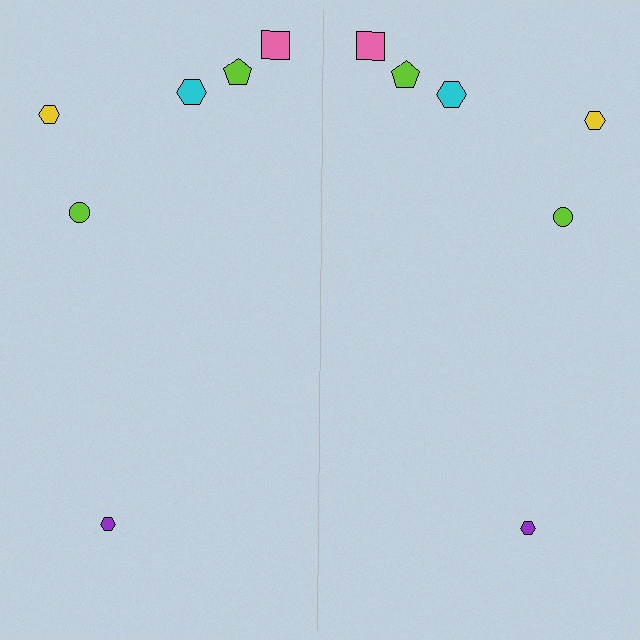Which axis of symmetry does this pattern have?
The pattern has a vertical axis of symmetry running through the center of the image.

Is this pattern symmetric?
Yes, this pattern has bilateral (reflection) symmetry.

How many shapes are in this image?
There are 12 shapes in this image.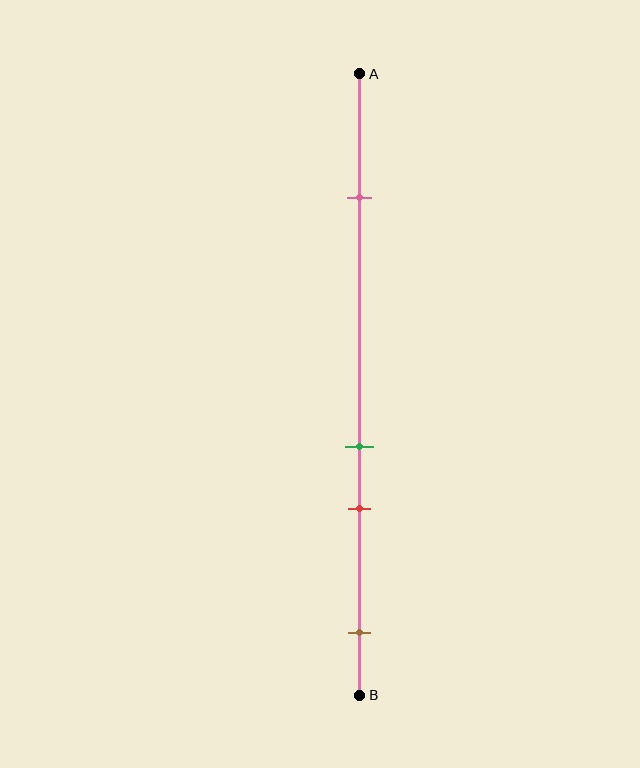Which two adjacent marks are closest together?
The green and red marks are the closest adjacent pair.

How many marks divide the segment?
There are 4 marks dividing the segment.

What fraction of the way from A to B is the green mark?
The green mark is approximately 60% (0.6) of the way from A to B.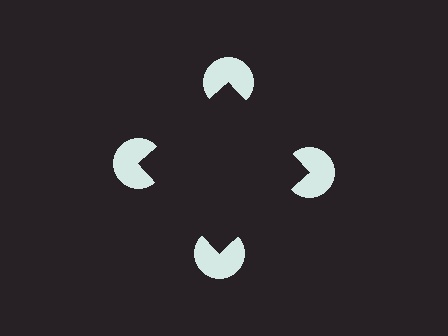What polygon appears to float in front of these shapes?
An illusory square — its edges are inferred from the aligned wedge cuts in the pac-man discs, not physically drawn.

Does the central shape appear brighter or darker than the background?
It typically appears slightly darker than the background, even though no actual brightness change is drawn.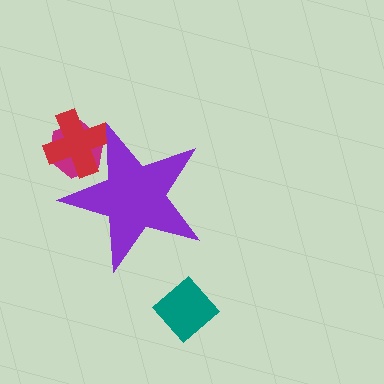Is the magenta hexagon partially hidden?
Yes, the magenta hexagon is partially hidden behind the purple star.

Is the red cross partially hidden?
Yes, the red cross is partially hidden behind the purple star.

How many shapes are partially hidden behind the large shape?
2 shapes are partially hidden.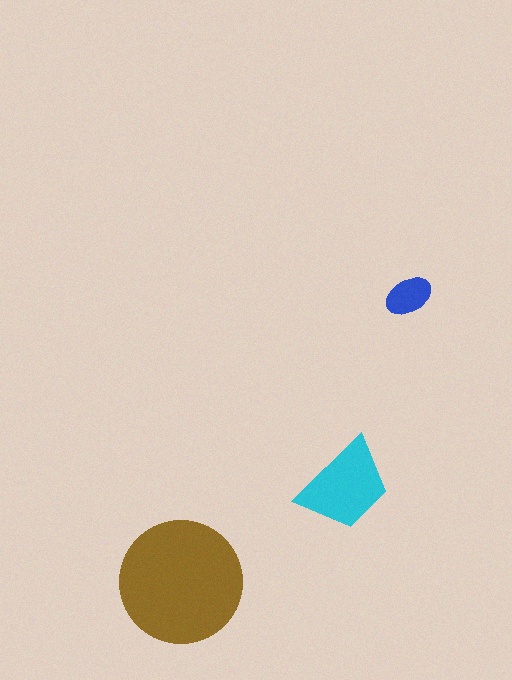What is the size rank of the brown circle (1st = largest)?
1st.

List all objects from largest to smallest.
The brown circle, the cyan trapezoid, the blue ellipse.